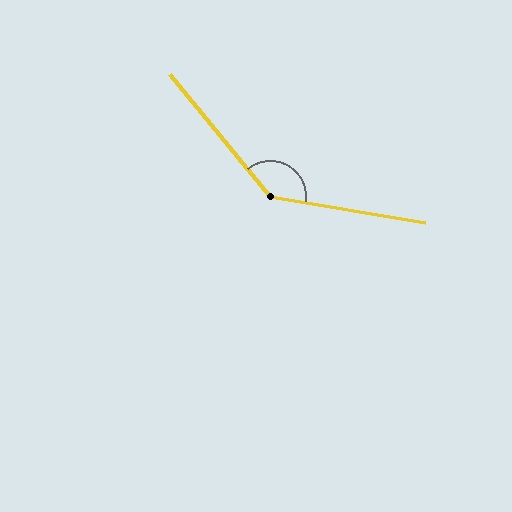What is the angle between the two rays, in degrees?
Approximately 139 degrees.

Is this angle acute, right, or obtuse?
It is obtuse.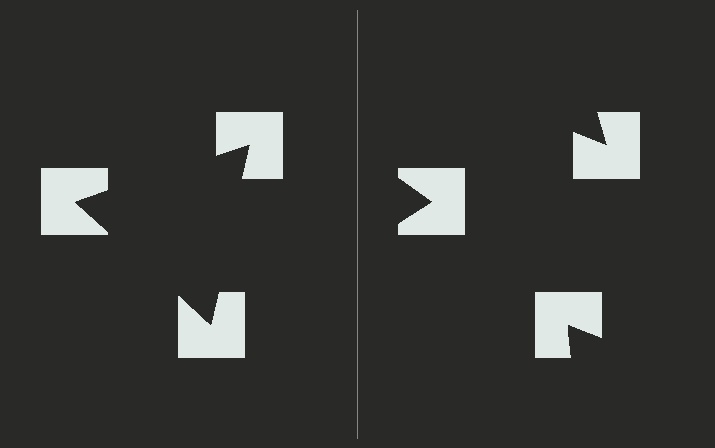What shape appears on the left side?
An illusory triangle.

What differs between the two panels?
The notched squares are positioned identically on both sides; only the wedge orientations differ. On the left they align to a triangle; on the right they are misaligned.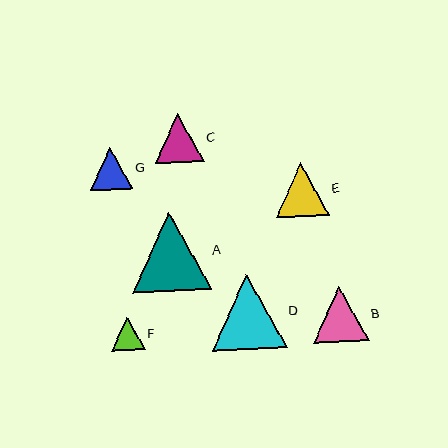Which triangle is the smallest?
Triangle F is the smallest with a size of approximately 33 pixels.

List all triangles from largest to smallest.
From largest to smallest: A, D, B, E, C, G, F.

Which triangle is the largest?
Triangle A is the largest with a size of approximately 78 pixels.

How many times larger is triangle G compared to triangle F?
Triangle G is approximately 1.3 times the size of triangle F.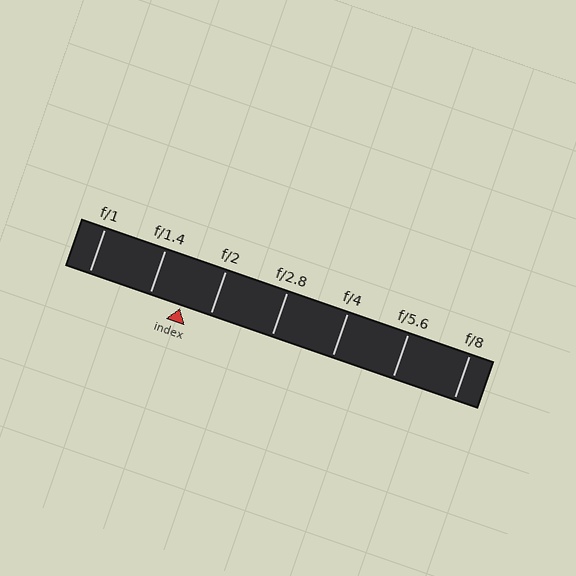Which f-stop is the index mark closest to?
The index mark is closest to f/2.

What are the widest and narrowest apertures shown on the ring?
The widest aperture shown is f/1 and the narrowest is f/8.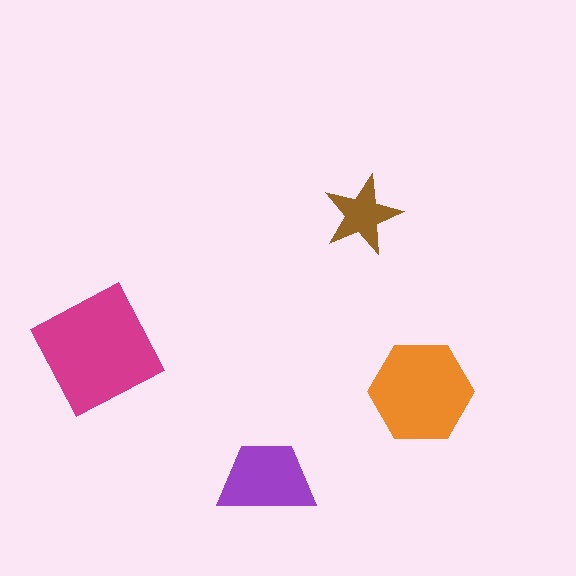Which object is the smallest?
The brown star.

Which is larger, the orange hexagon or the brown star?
The orange hexagon.